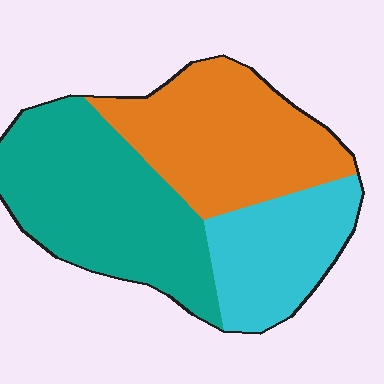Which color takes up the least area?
Cyan, at roughly 25%.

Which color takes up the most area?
Teal, at roughly 40%.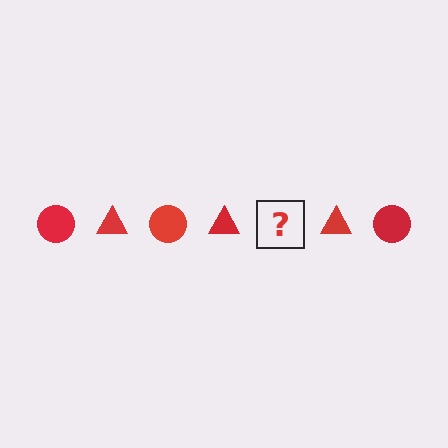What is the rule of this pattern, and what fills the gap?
The rule is that the pattern cycles through circle, triangle shapes in red. The gap should be filled with a red circle.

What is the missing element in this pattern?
The missing element is a red circle.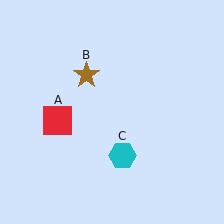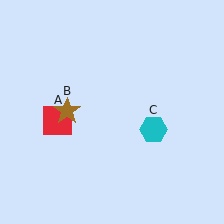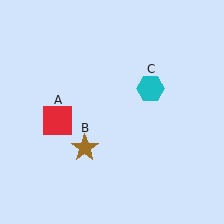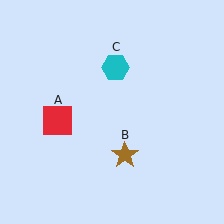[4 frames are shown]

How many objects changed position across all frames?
2 objects changed position: brown star (object B), cyan hexagon (object C).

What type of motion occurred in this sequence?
The brown star (object B), cyan hexagon (object C) rotated counterclockwise around the center of the scene.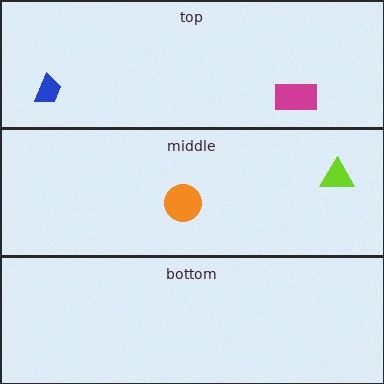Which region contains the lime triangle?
The middle region.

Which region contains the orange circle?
The middle region.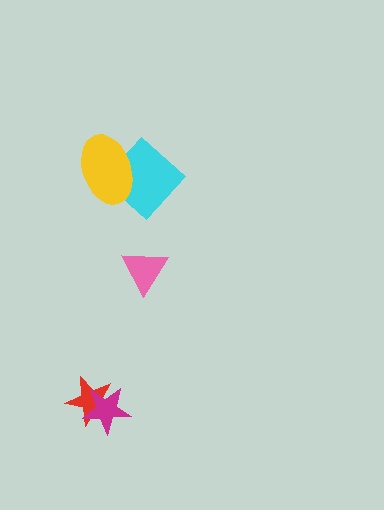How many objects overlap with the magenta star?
1 object overlaps with the magenta star.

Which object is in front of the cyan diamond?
The yellow ellipse is in front of the cyan diamond.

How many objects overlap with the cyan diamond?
1 object overlaps with the cyan diamond.